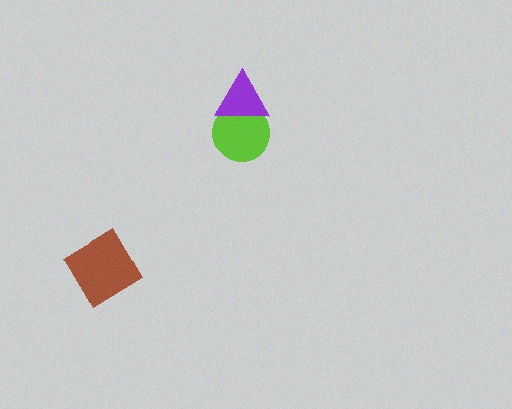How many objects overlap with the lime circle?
1 object overlaps with the lime circle.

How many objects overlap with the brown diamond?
0 objects overlap with the brown diamond.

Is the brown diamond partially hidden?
No, no other shape covers it.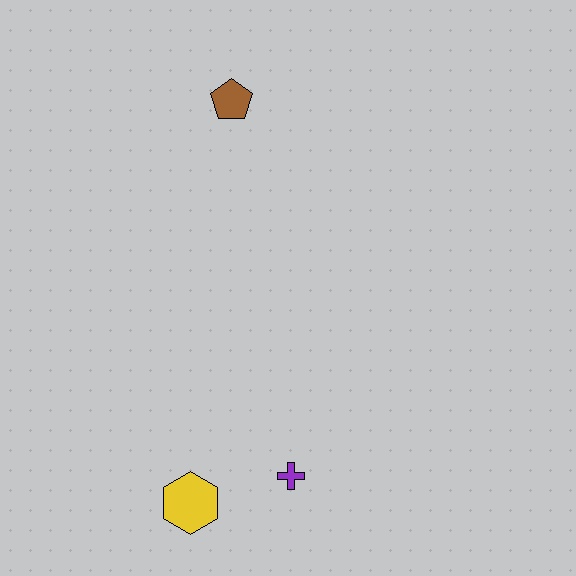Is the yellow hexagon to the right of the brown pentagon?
No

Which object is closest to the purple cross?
The yellow hexagon is closest to the purple cross.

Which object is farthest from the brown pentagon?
The yellow hexagon is farthest from the brown pentagon.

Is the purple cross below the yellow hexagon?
No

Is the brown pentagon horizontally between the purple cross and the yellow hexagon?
Yes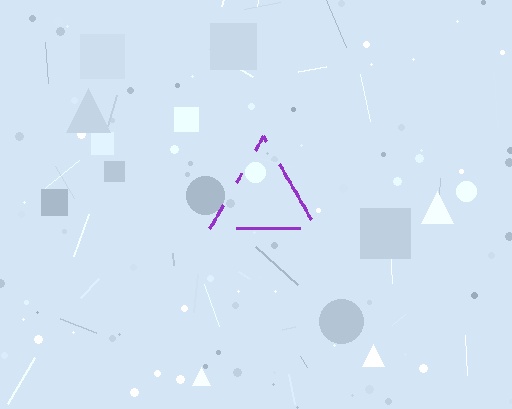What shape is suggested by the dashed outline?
The dashed outline suggests a triangle.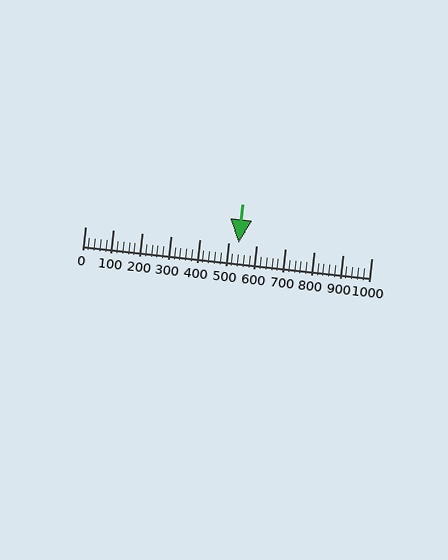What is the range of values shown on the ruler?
The ruler shows values from 0 to 1000.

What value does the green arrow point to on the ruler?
The green arrow points to approximately 537.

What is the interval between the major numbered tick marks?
The major tick marks are spaced 100 units apart.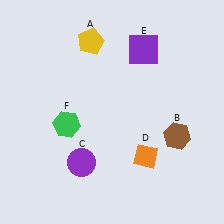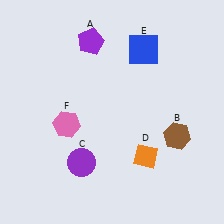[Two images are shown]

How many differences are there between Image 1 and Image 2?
There are 3 differences between the two images.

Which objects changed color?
A changed from yellow to purple. E changed from purple to blue. F changed from green to pink.